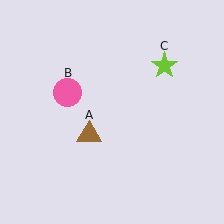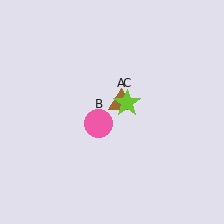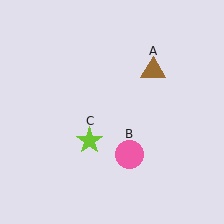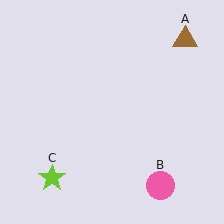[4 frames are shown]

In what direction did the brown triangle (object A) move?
The brown triangle (object A) moved up and to the right.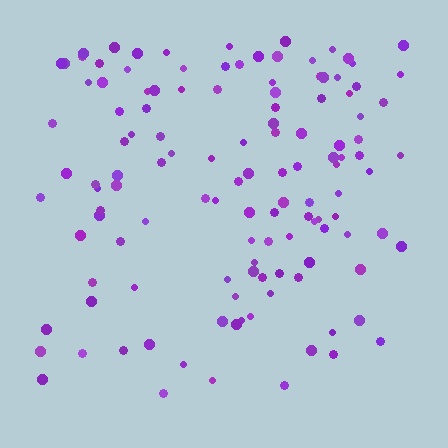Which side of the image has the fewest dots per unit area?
The bottom.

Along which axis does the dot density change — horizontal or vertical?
Vertical.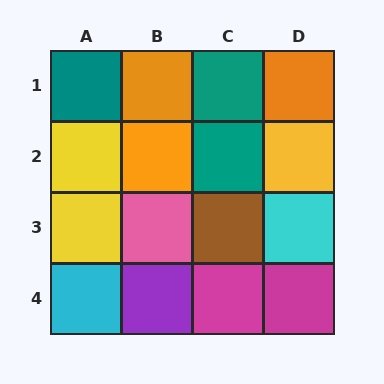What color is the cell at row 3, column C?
Brown.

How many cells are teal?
3 cells are teal.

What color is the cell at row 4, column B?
Purple.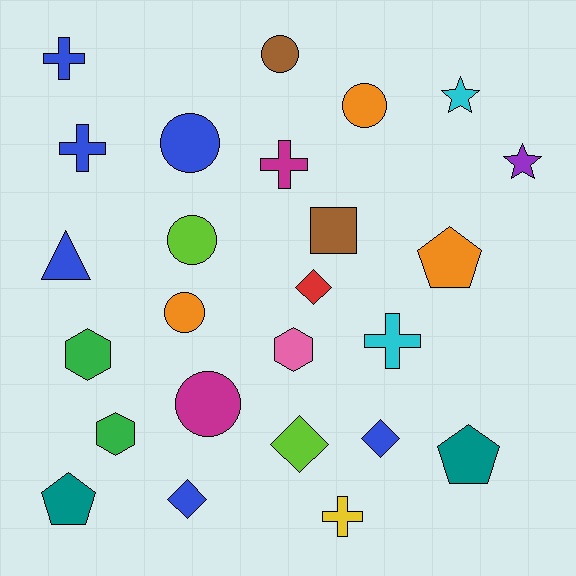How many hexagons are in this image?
There are 3 hexagons.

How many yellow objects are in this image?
There is 1 yellow object.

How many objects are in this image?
There are 25 objects.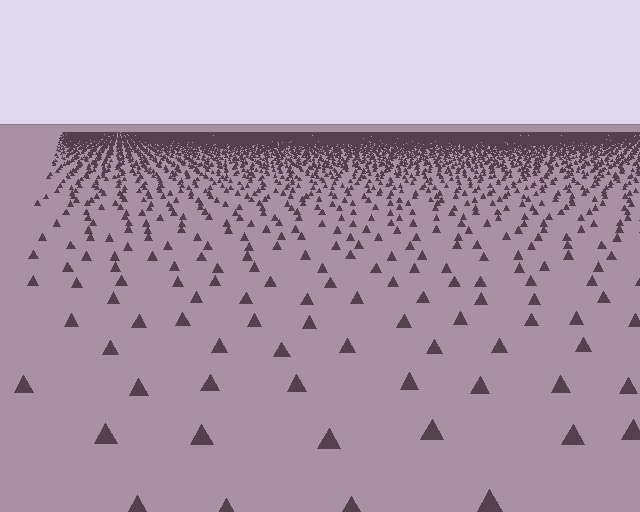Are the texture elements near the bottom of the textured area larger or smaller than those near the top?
Larger. Near the bottom, elements are closer to the viewer and appear at a bigger on-screen size.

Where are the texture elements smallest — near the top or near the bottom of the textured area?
Near the top.